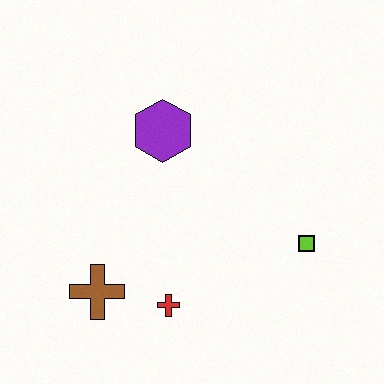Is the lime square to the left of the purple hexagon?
No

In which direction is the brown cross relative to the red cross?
The brown cross is to the left of the red cross.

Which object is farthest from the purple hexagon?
The lime square is farthest from the purple hexagon.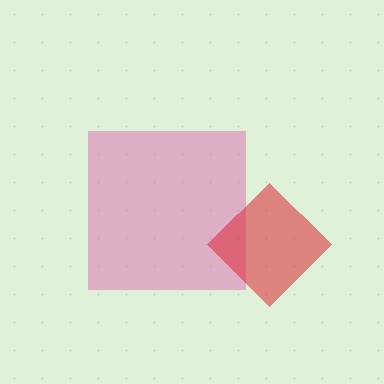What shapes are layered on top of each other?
The layered shapes are: a pink square, a red diamond.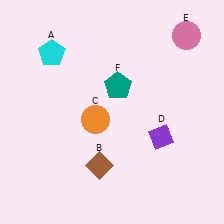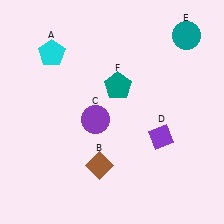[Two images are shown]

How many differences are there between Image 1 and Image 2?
There are 2 differences between the two images.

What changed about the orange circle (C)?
In Image 1, C is orange. In Image 2, it changed to purple.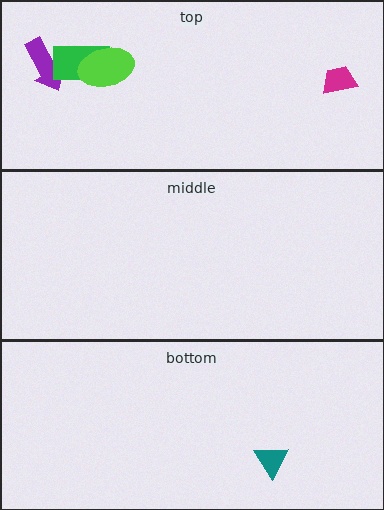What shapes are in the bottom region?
The teal triangle.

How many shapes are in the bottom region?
1.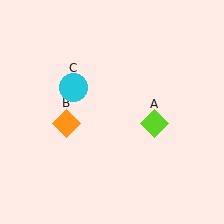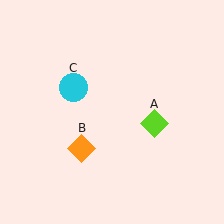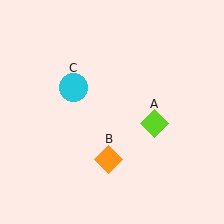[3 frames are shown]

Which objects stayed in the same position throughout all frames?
Lime diamond (object A) and cyan circle (object C) remained stationary.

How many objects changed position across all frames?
1 object changed position: orange diamond (object B).